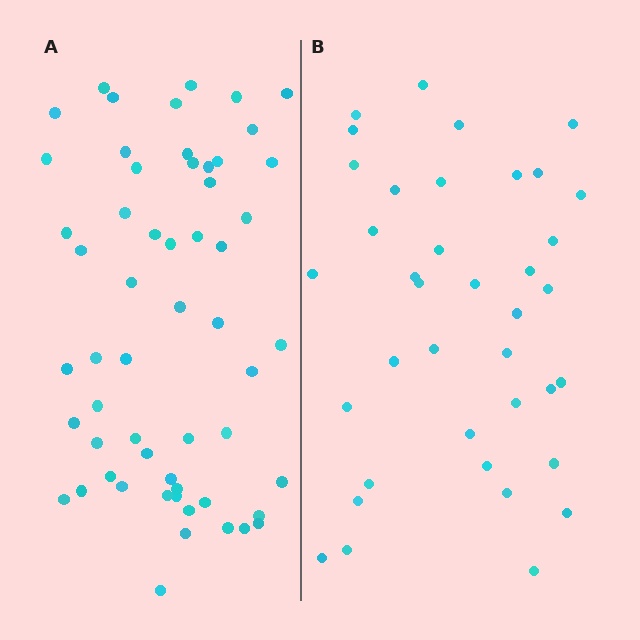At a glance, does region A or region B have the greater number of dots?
Region A (the left region) has more dots.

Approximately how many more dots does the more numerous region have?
Region A has approximately 20 more dots than region B.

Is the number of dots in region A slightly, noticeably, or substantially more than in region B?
Region A has substantially more. The ratio is roughly 1.5 to 1.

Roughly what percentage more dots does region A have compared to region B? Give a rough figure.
About 50% more.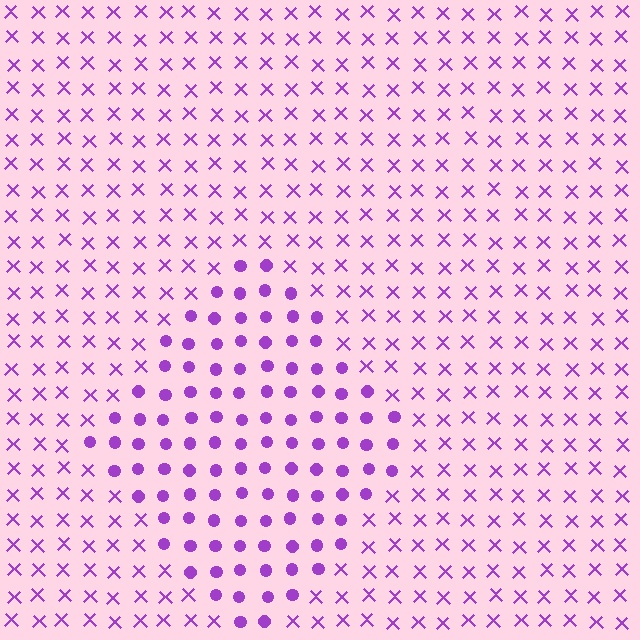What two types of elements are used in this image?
The image uses circles inside the diamond region and X marks outside it.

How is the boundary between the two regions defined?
The boundary is defined by a change in element shape: circles inside vs. X marks outside. All elements share the same color and spacing.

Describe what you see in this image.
The image is filled with small purple elements arranged in a uniform grid. A diamond-shaped region contains circles, while the surrounding area contains X marks. The boundary is defined purely by the change in element shape.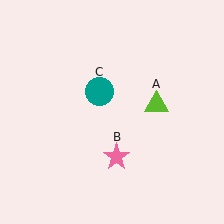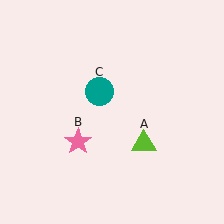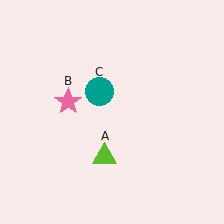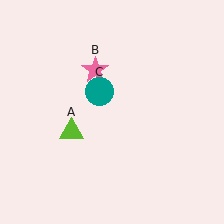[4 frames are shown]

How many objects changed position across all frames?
2 objects changed position: lime triangle (object A), pink star (object B).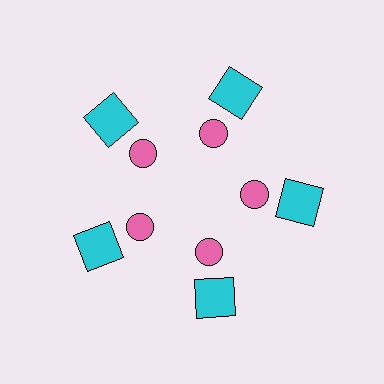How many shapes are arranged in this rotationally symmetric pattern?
There are 10 shapes, arranged in 5 groups of 2.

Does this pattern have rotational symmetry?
Yes, this pattern has 5-fold rotational symmetry. It looks the same after rotating 72 degrees around the center.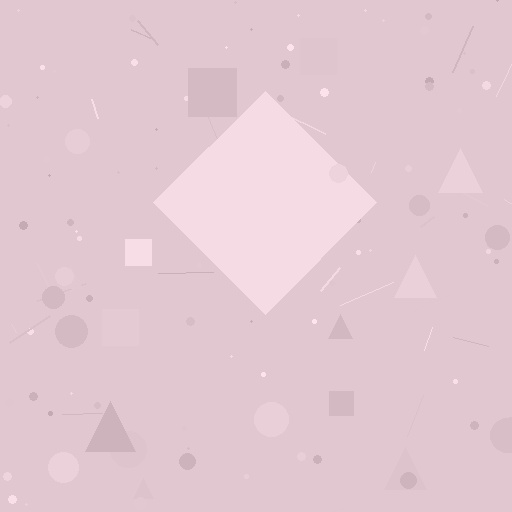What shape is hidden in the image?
A diamond is hidden in the image.